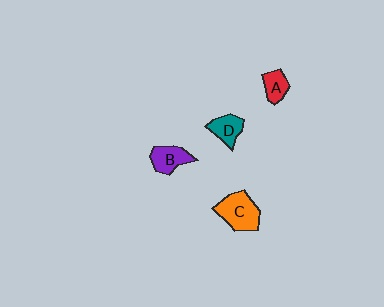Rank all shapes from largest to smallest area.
From largest to smallest: C (orange), B (purple), D (teal), A (red).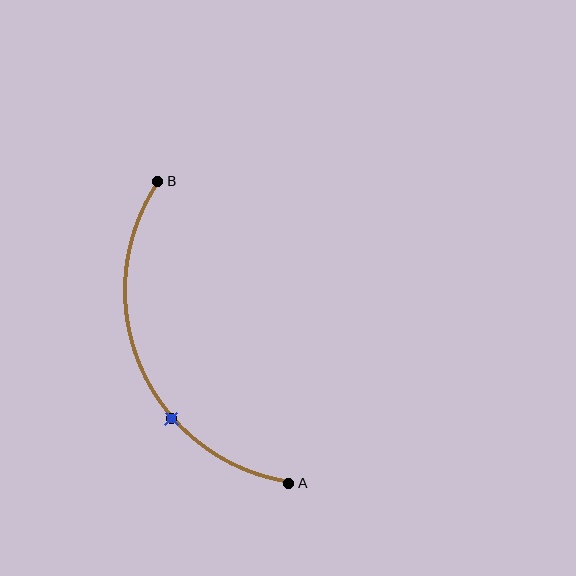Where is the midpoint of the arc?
The arc midpoint is the point on the curve farthest from the straight line joining A and B. It sits to the left of that line.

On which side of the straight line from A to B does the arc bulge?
The arc bulges to the left of the straight line connecting A and B.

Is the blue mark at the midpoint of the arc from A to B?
No. The blue mark lies on the arc but is closer to endpoint A. The arc midpoint would be at the point on the curve equidistant along the arc from both A and B.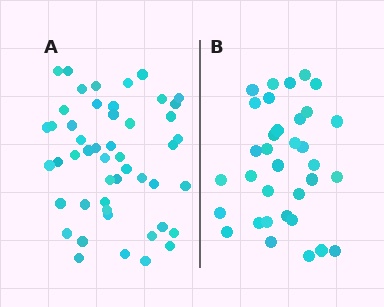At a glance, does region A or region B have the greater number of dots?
Region A (the left region) has more dots.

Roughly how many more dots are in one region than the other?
Region A has approximately 15 more dots than region B.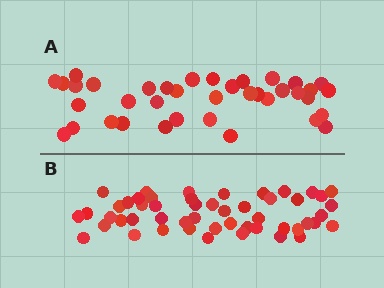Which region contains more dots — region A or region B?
Region B (the bottom region) has more dots.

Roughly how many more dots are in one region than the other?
Region B has approximately 15 more dots than region A.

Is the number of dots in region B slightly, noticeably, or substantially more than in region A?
Region B has noticeably more, but not dramatically so. The ratio is roughly 1.3 to 1.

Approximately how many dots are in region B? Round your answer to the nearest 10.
About 50 dots. (The exact count is 51, which rounds to 50.)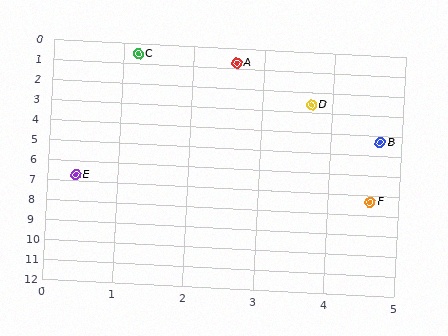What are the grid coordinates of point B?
Point B is at approximately (4.7, 4.3).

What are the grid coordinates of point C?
Point C is at approximately (1.2, 0.5).